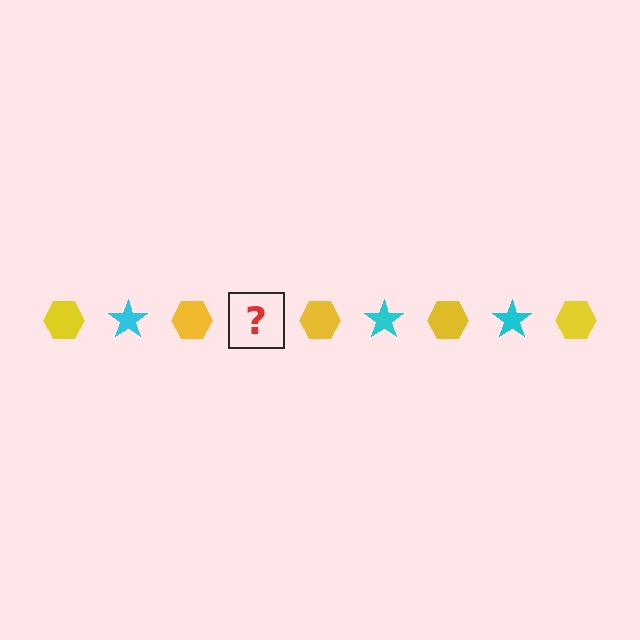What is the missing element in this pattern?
The missing element is a cyan star.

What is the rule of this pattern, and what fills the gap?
The rule is that the pattern alternates between yellow hexagon and cyan star. The gap should be filled with a cyan star.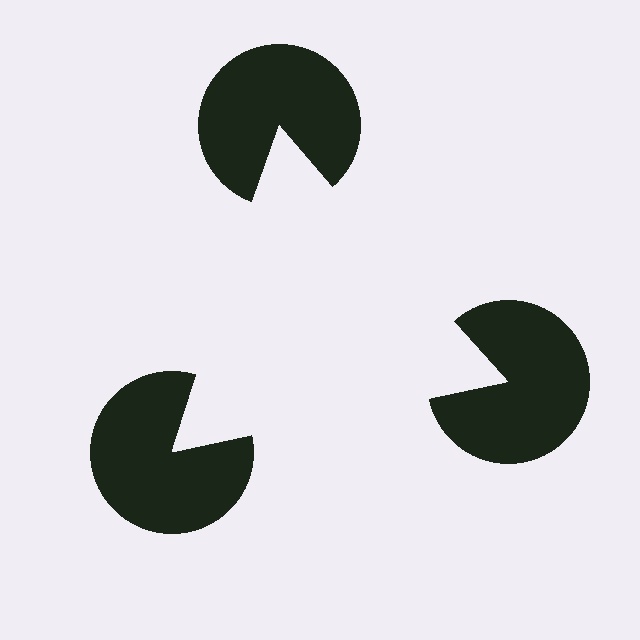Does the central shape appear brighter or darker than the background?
It typically appears slightly brighter than the background, even though no actual brightness change is drawn.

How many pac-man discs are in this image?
There are 3 — one at each vertex of the illusory triangle.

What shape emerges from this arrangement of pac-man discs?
An illusory triangle — its edges are inferred from the aligned wedge cuts in the pac-man discs, not physically drawn.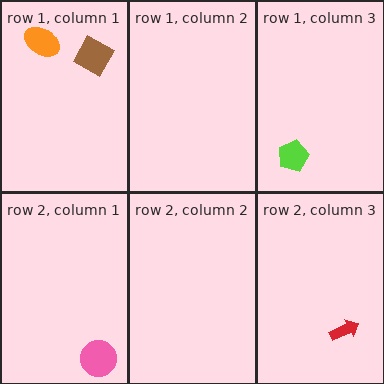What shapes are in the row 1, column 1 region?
The brown diamond, the orange ellipse.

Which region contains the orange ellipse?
The row 1, column 1 region.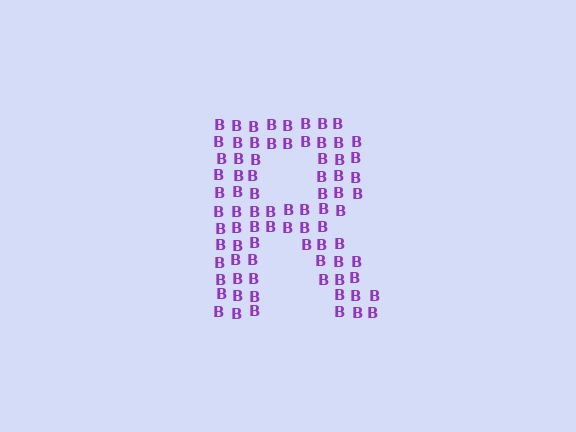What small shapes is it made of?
It is made of small letter B's.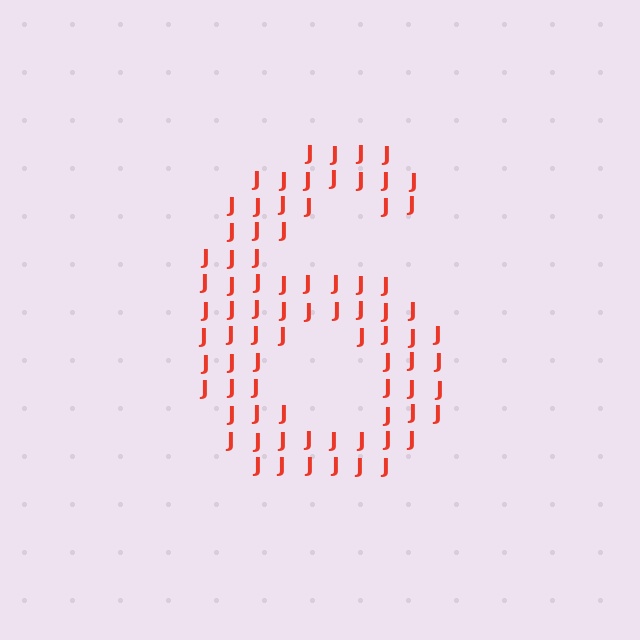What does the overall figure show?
The overall figure shows the digit 6.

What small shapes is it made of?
It is made of small letter J's.